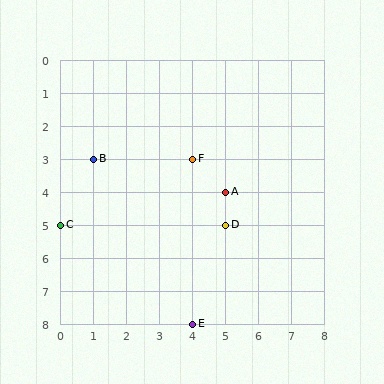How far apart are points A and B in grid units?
Points A and B are 4 columns and 1 row apart (about 4.1 grid units diagonally).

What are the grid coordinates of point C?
Point C is at grid coordinates (0, 5).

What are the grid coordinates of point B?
Point B is at grid coordinates (1, 3).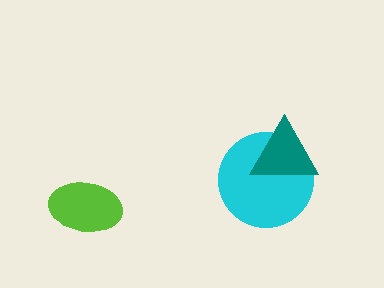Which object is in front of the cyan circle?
The teal triangle is in front of the cyan circle.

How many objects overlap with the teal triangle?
1 object overlaps with the teal triangle.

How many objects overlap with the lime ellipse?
0 objects overlap with the lime ellipse.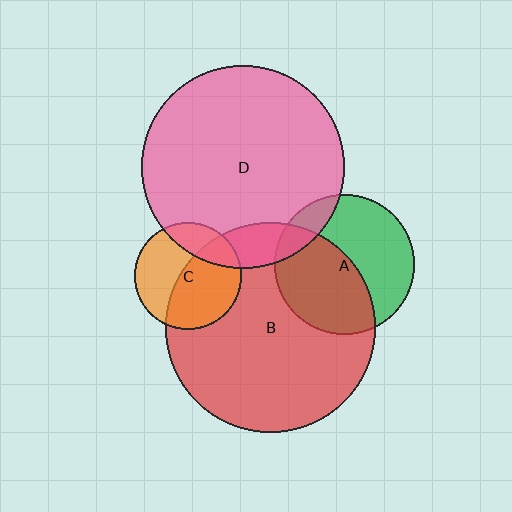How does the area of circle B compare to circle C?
Approximately 3.8 times.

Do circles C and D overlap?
Yes.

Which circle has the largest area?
Circle B (red).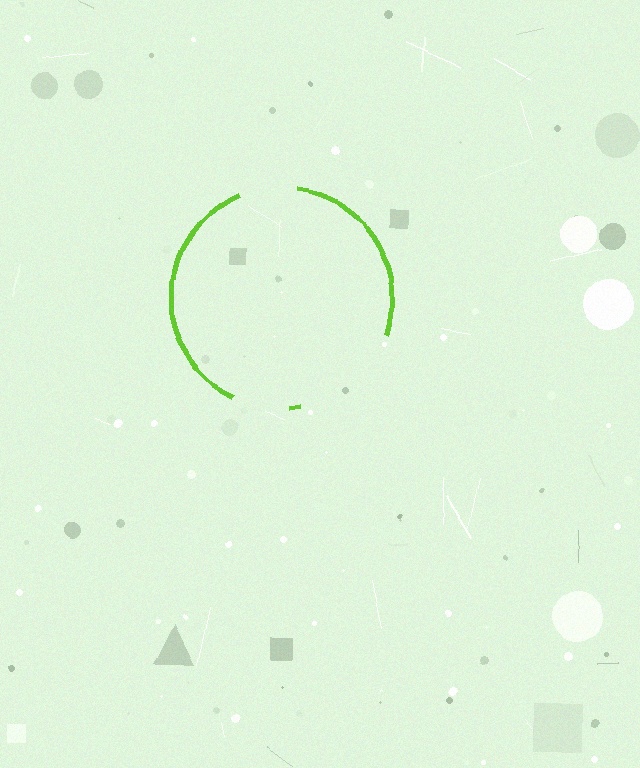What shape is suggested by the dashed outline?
The dashed outline suggests a circle.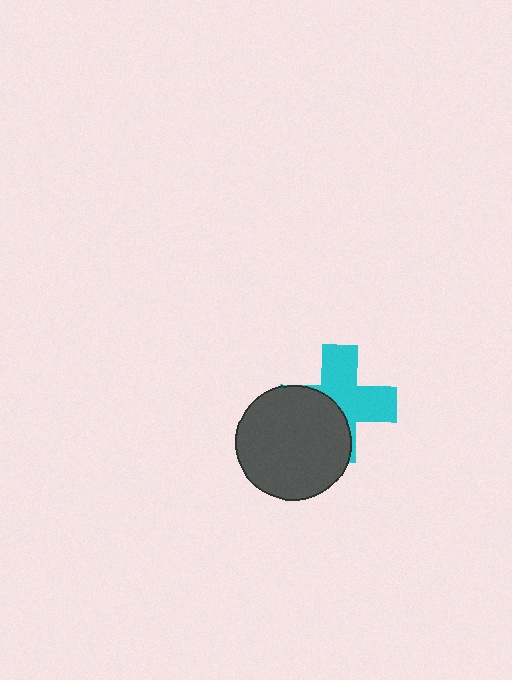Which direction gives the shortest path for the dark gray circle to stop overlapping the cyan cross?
Moving toward the lower-left gives the shortest separation.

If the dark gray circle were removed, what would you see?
You would see the complete cyan cross.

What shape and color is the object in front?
The object in front is a dark gray circle.